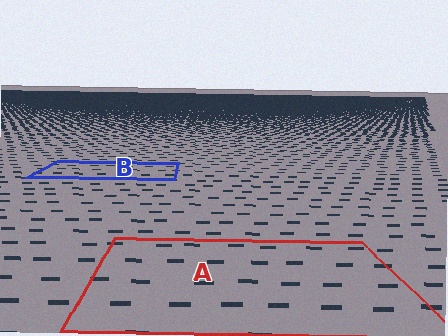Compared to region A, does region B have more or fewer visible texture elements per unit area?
Region B has more texture elements per unit area — they are packed more densely because it is farther away.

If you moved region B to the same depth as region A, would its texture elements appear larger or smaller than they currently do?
They would appear larger. At a closer depth, the same texture elements are projected at a bigger on-screen size.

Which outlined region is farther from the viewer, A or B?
Region B is farther from the viewer — the texture elements inside it appear smaller and more densely packed.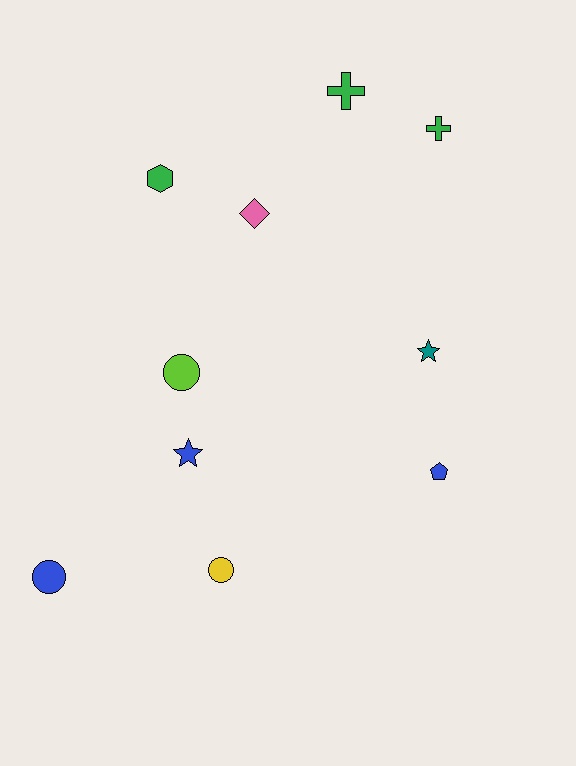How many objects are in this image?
There are 10 objects.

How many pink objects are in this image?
There is 1 pink object.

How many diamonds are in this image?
There is 1 diamond.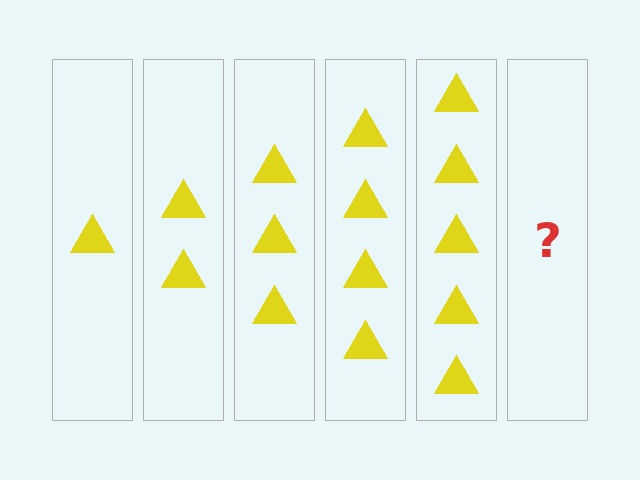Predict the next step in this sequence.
The next step is 6 triangles.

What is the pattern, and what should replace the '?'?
The pattern is that each step adds one more triangle. The '?' should be 6 triangles.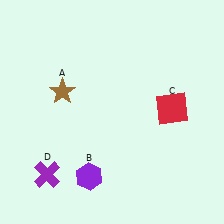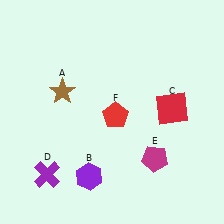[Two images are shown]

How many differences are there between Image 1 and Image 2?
There are 2 differences between the two images.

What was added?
A magenta pentagon (E), a red pentagon (F) were added in Image 2.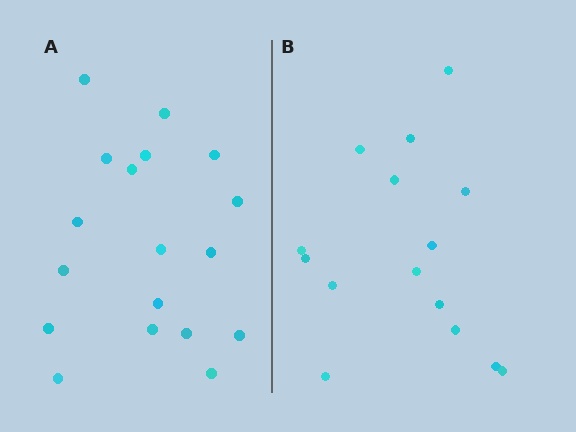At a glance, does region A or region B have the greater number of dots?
Region A (the left region) has more dots.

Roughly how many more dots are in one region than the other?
Region A has just a few more — roughly 2 or 3 more dots than region B.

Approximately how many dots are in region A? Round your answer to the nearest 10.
About 20 dots. (The exact count is 18, which rounds to 20.)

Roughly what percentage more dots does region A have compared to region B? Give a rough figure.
About 20% more.